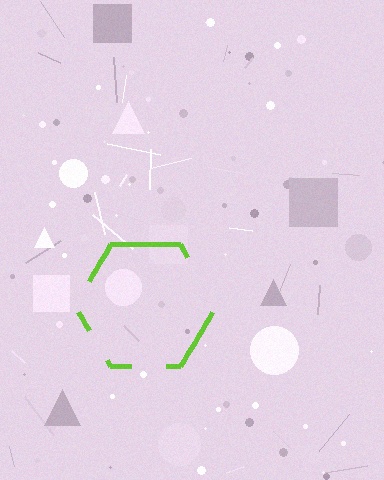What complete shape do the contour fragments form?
The contour fragments form a hexagon.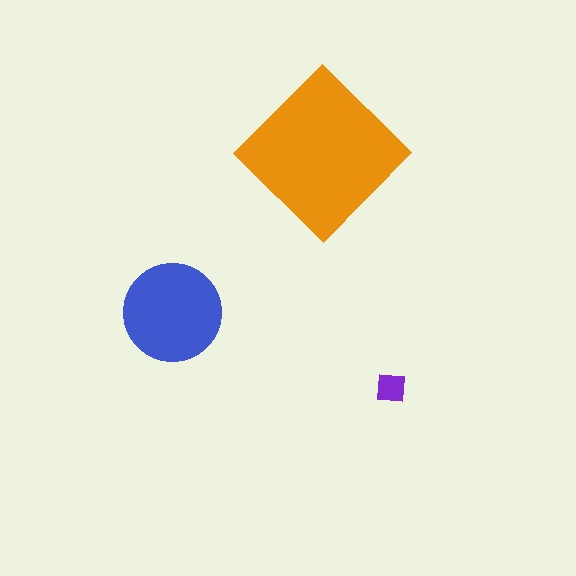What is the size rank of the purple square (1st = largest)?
3rd.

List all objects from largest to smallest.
The orange diamond, the blue circle, the purple square.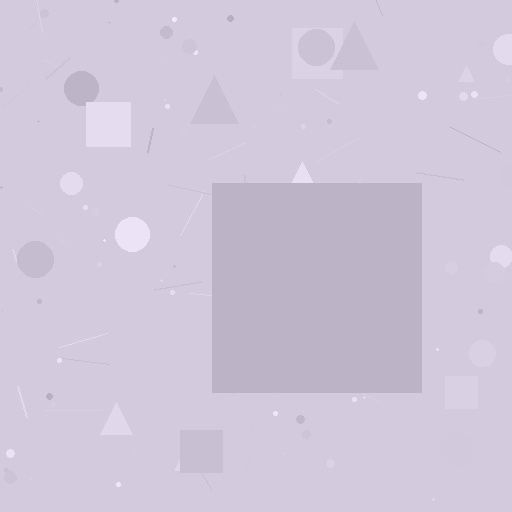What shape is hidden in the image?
A square is hidden in the image.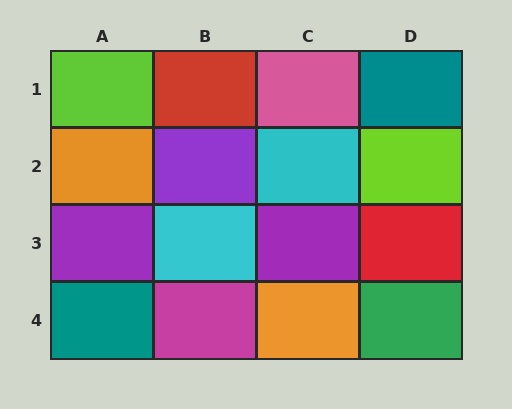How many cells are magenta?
1 cell is magenta.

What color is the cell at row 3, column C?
Purple.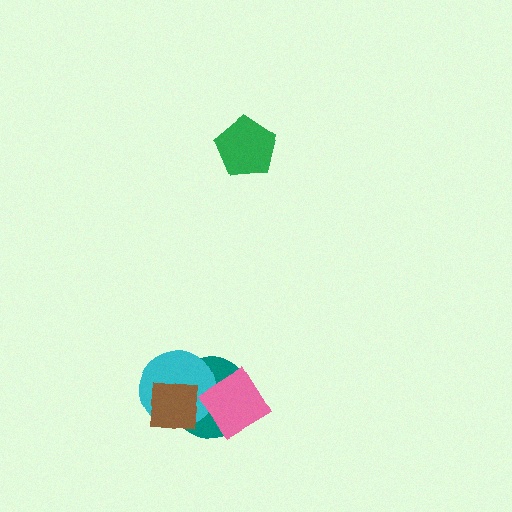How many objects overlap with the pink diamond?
1 object overlaps with the pink diamond.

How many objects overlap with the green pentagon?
0 objects overlap with the green pentagon.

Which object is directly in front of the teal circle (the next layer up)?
The cyan circle is directly in front of the teal circle.